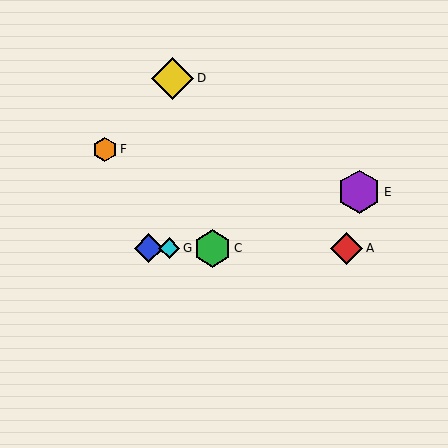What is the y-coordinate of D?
Object D is at y≈78.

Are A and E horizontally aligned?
No, A is at y≈248 and E is at y≈192.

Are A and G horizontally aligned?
Yes, both are at y≈248.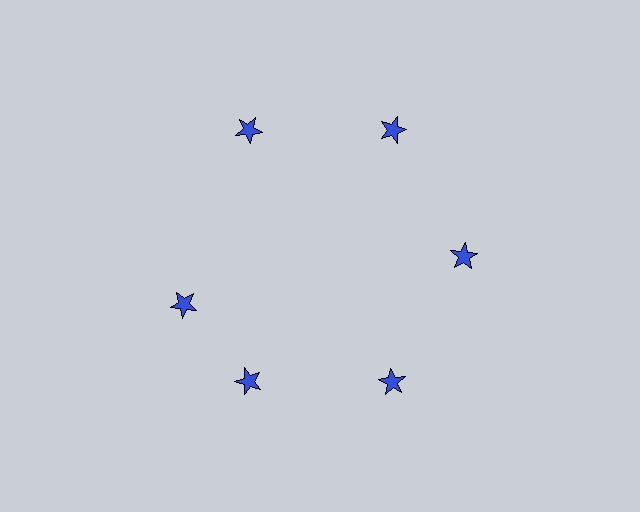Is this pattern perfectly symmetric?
No. The 6 blue stars are arranged in a ring, but one element near the 9 o'clock position is rotated out of alignment along the ring, breaking the 6-fold rotational symmetry.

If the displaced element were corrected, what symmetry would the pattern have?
It would have 6-fold rotational symmetry — the pattern would map onto itself every 60 degrees.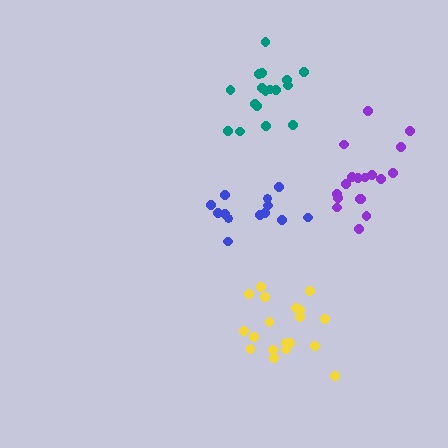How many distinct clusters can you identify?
There are 4 distinct clusters.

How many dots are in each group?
Group 1: 19 dots, Group 2: 13 dots, Group 3: 17 dots, Group 4: 18 dots (67 total).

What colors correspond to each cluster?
The clusters are colored: yellow, blue, teal, purple.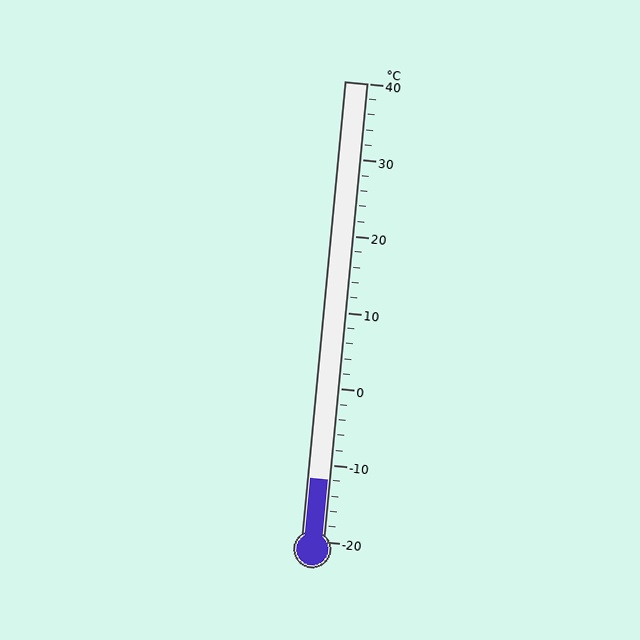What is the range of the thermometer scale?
The thermometer scale ranges from -20°C to 40°C.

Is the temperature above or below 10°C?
The temperature is below 10°C.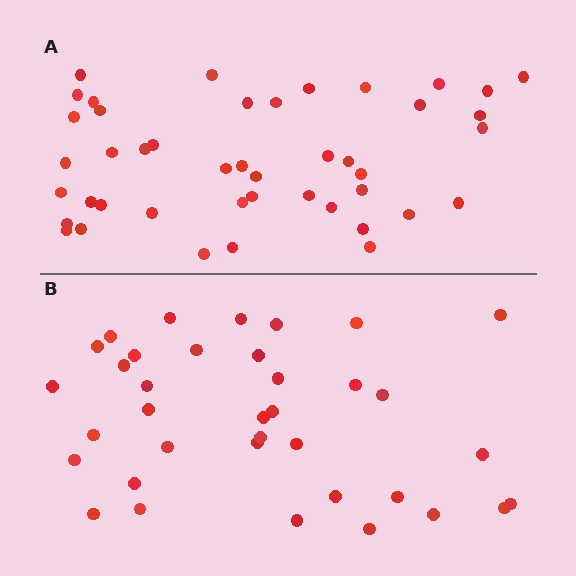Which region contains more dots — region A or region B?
Region A (the top region) has more dots.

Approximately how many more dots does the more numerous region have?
Region A has roughly 8 or so more dots than region B.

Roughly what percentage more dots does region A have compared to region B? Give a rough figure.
About 20% more.